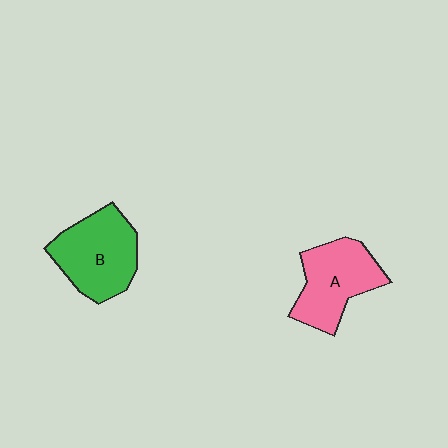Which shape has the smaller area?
Shape A (pink).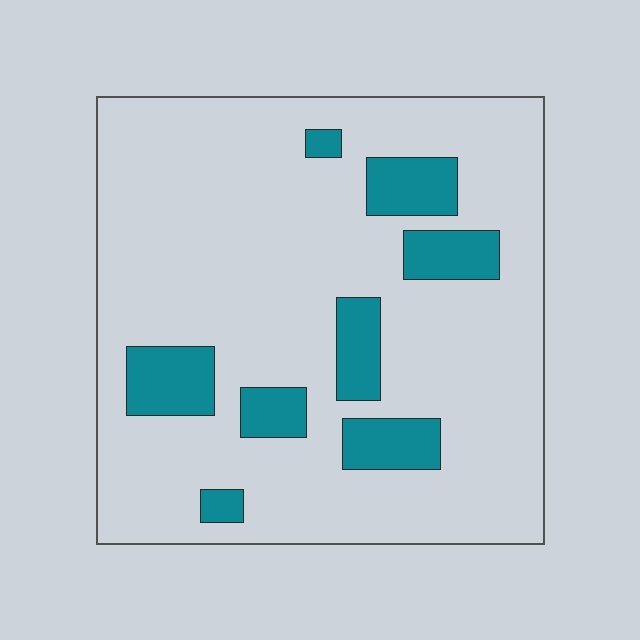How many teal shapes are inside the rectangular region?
8.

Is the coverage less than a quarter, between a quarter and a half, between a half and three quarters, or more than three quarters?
Less than a quarter.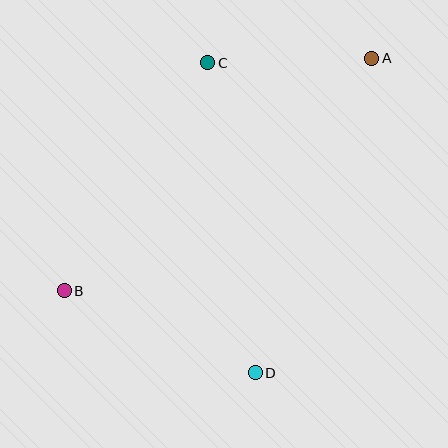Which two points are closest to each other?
Points A and C are closest to each other.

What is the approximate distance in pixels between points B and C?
The distance between B and C is approximately 269 pixels.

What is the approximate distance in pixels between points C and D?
The distance between C and D is approximately 313 pixels.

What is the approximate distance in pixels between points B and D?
The distance between B and D is approximately 208 pixels.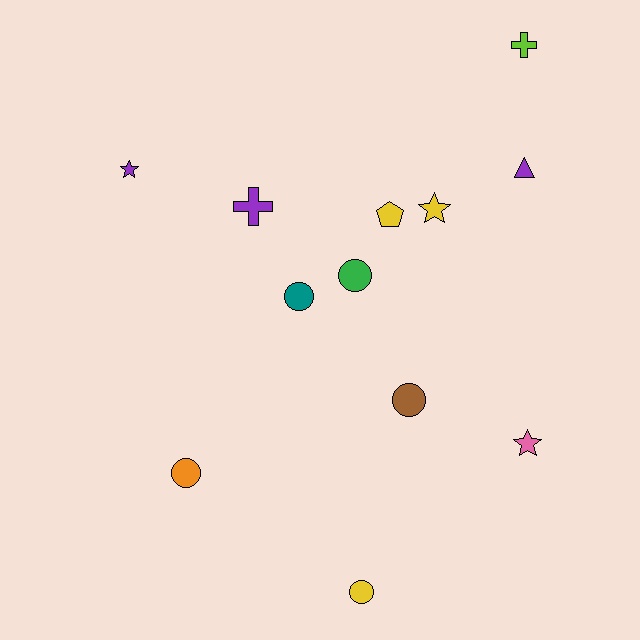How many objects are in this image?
There are 12 objects.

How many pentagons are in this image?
There is 1 pentagon.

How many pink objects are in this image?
There is 1 pink object.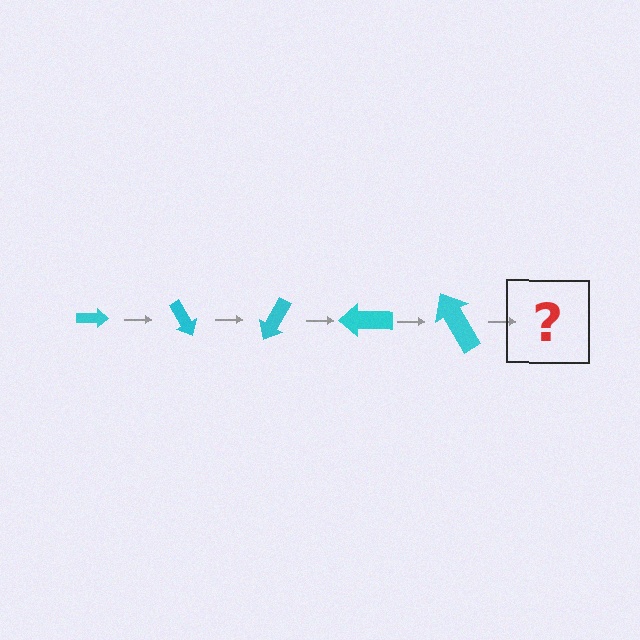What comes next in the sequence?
The next element should be an arrow, larger than the previous one and rotated 300 degrees from the start.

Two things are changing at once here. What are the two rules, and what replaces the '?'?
The two rules are that the arrow grows larger each step and it rotates 60 degrees each step. The '?' should be an arrow, larger than the previous one and rotated 300 degrees from the start.